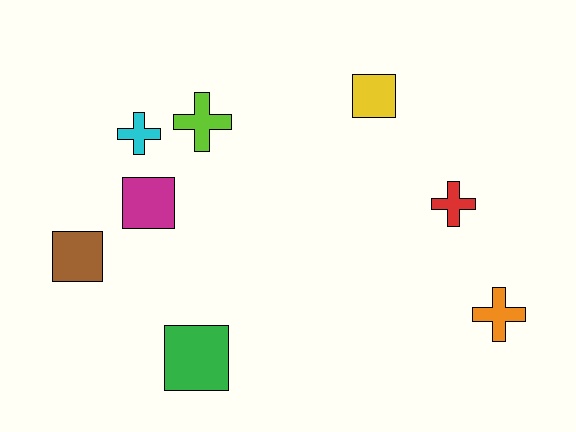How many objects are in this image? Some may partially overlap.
There are 8 objects.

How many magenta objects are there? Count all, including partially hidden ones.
There is 1 magenta object.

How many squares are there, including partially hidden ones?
There are 4 squares.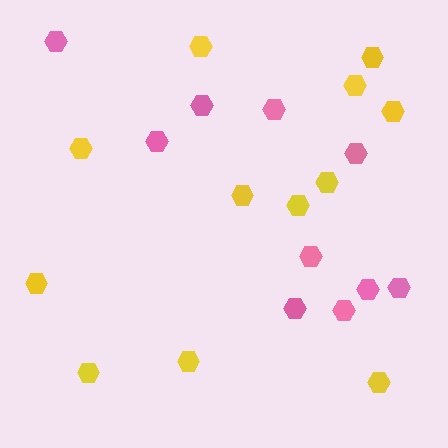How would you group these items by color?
There are 2 groups: one group of pink hexagons (10) and one group of yellow hexagons (12).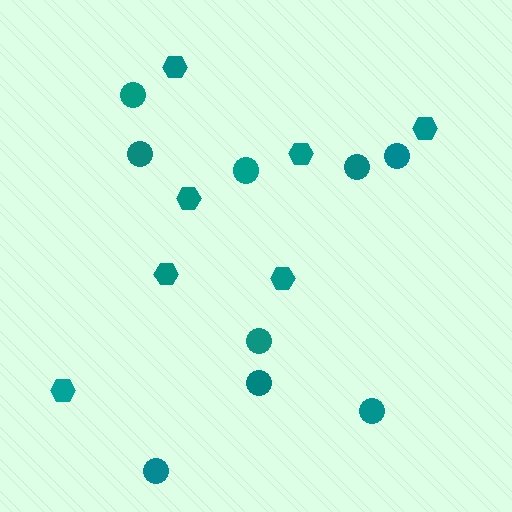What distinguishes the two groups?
There are 2 groups: one group of circles (9) and one group of hexagons (7).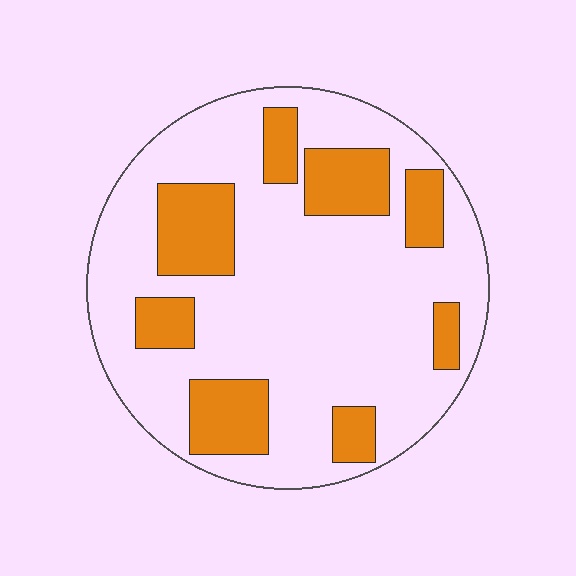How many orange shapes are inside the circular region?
8.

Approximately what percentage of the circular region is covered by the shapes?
Approximately 25%.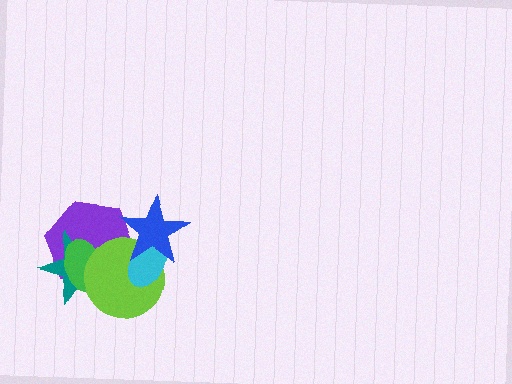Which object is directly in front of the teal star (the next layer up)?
The green ellipse is directly in front of the teal star.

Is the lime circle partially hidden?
Yes, it is partially covered by another shape.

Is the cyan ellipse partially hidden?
Yes, it is partially covered by another shape.